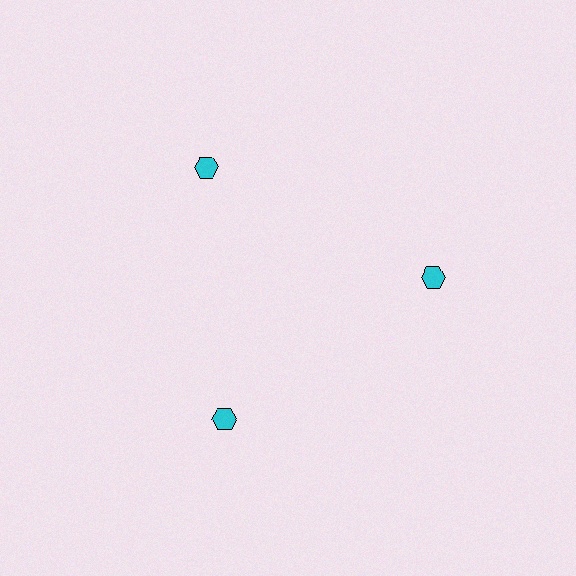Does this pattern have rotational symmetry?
Yes, this pattern has 3-fold rotational symmetry. It looks the same after rotating 120 degrees around the center.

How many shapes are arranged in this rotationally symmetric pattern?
There are 3 shapes, arranged in 3 groups of 1.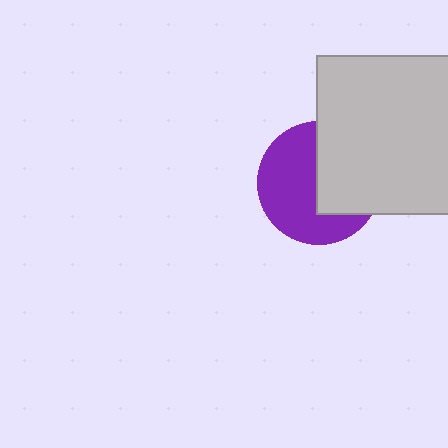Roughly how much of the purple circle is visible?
About half of it is visible (roughly 56%).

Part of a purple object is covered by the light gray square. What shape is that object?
It is a circle.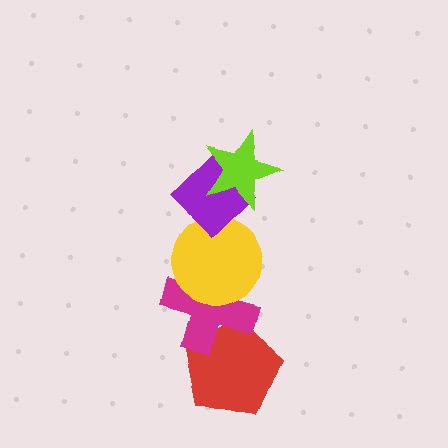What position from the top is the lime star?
The lime star is 1st from the top.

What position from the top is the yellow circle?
The yellow circle is 3rd from the top.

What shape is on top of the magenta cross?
The yellow circle is on top of the magenta cross.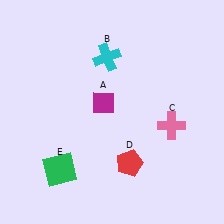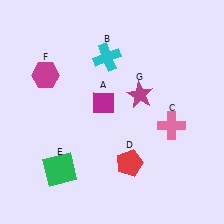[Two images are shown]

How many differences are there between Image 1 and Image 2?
There are 2 differences between the two images.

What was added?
A magenta hexagon (F), a magenta star (G) were added in Image 2.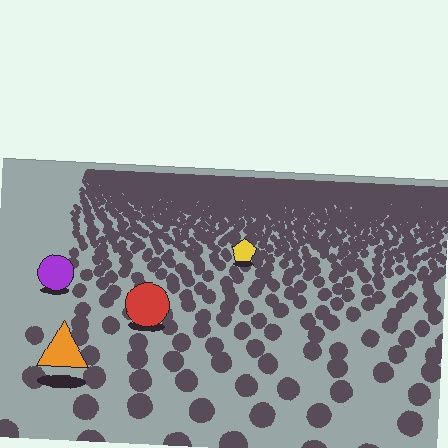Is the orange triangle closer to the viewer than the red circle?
Yes. The orange triangle is closer — you can tell from the texture gradient: the ground texture is coarser near it.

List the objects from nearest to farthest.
From nearest to farthest: the orange triangle, the red circle, the purple circle, the yellow pentagon.